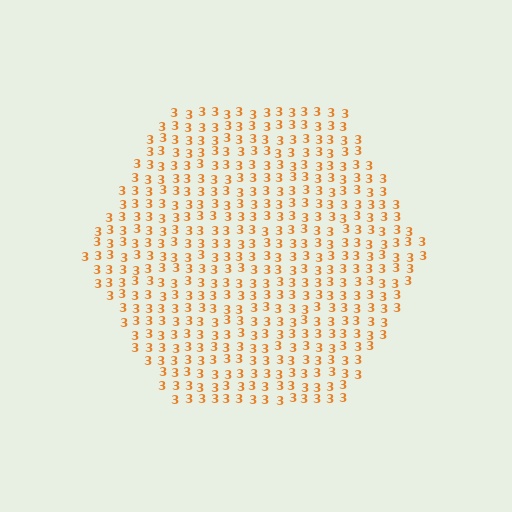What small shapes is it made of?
It is made of small digit 3's.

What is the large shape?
The large shape is a hexagon.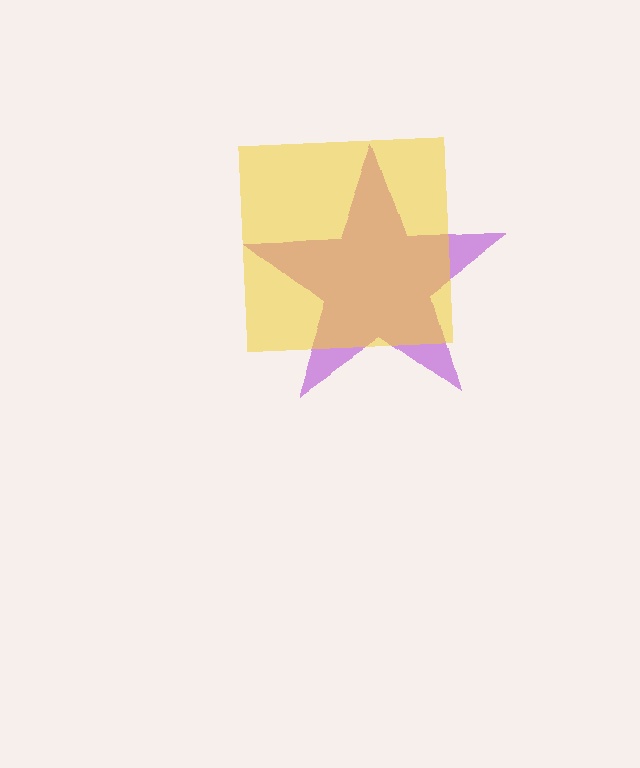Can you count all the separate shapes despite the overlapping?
Yes, there are 2 separate shapes.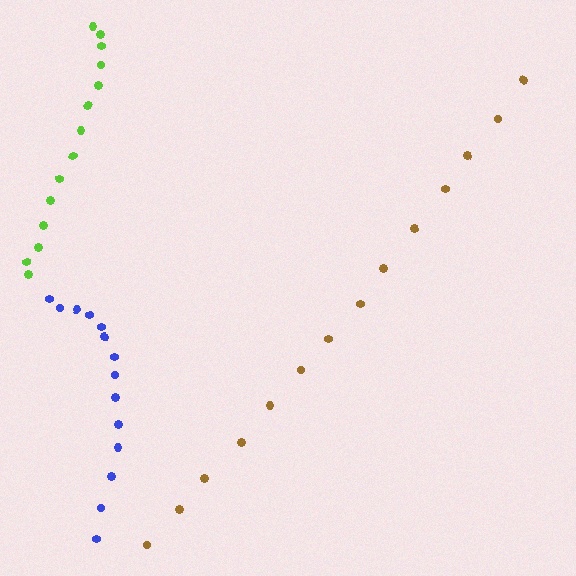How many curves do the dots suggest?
There are 3 distinct paths.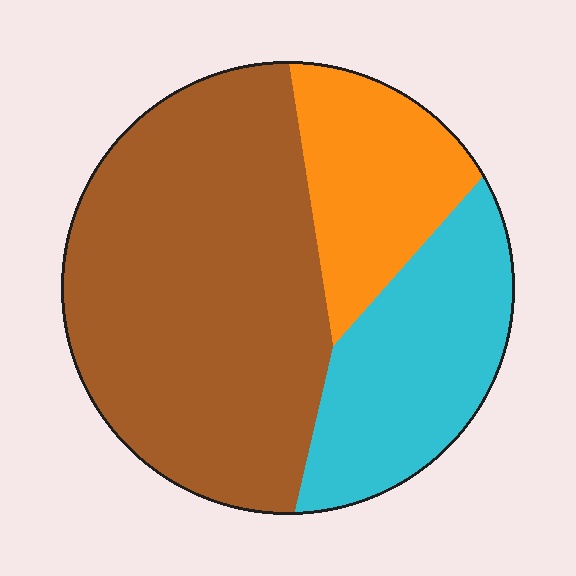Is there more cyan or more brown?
Brown.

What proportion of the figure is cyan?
Cyan takes up about one quarter (1/4) of the figure.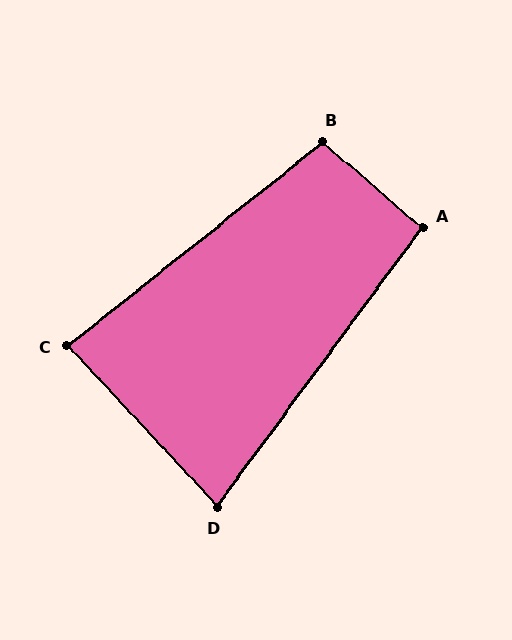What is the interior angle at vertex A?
Approximately 94 degrees (approximately right).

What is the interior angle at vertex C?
Approximately 86 degrees (approximately right).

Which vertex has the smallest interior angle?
D, at approximately 79 degrees.